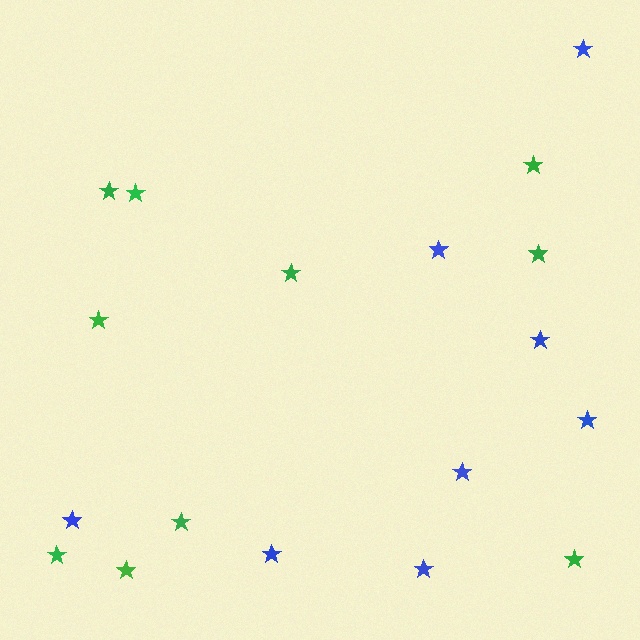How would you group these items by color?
There are 2 groups: one group of blue stars (8) and one group of green stars (10).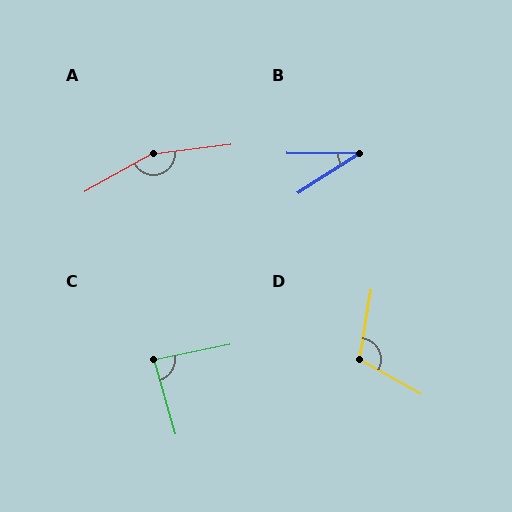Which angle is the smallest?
B, at approximately 34 degrees.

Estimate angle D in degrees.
Approximately 110 degrees.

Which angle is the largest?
A, at approximately 157 degrees.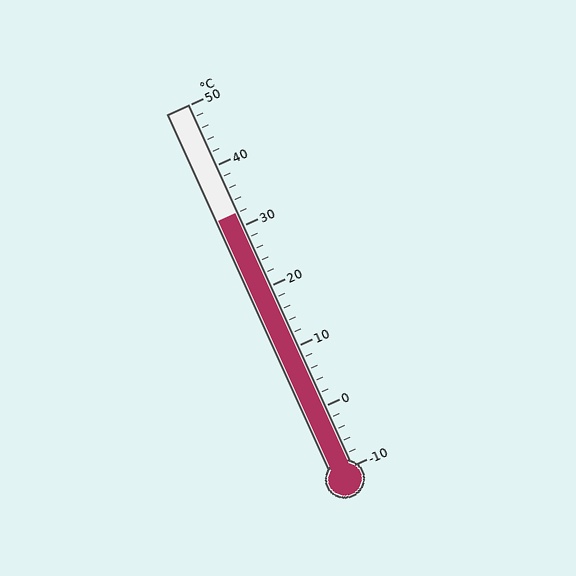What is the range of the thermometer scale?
The thermometer scale ranges from -10°C to 50°C.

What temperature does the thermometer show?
The thermometer shows approximately 32°C.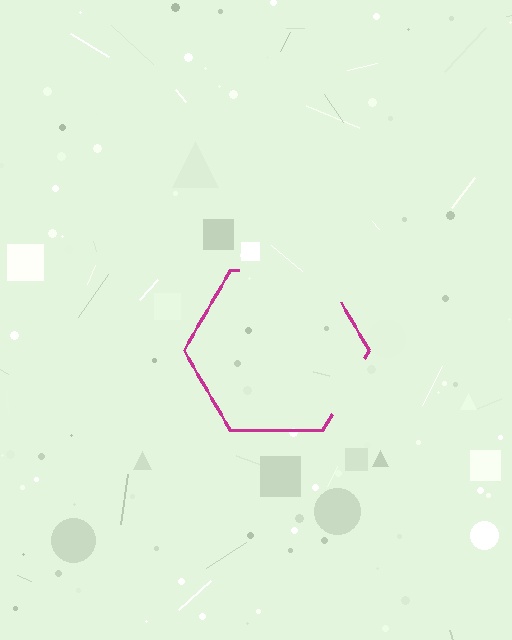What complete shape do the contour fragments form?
The contour fragments form a hexagon.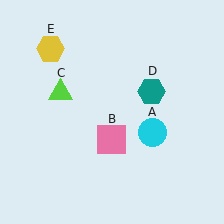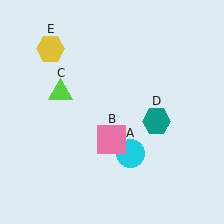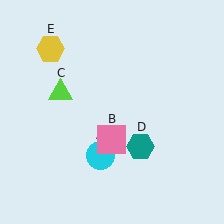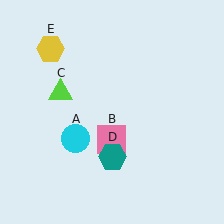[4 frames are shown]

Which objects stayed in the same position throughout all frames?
Pink square (object B) and lime triangle (object C) and yellow hexagon (object E) remained stationary.